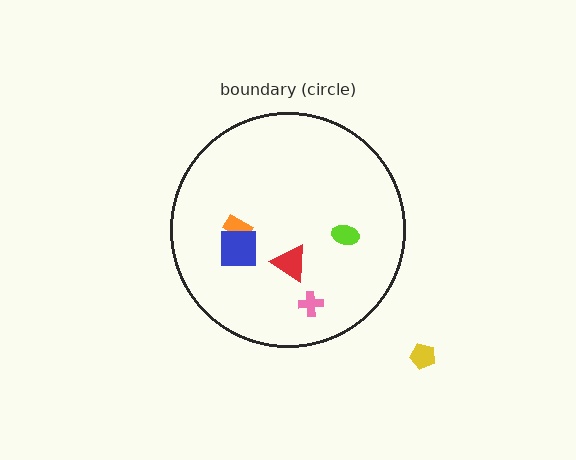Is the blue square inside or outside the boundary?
Inside.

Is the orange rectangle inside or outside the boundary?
Inside.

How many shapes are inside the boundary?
5 inside, 1 outside.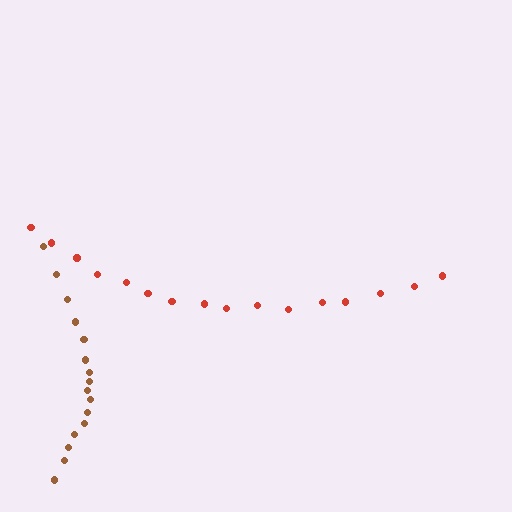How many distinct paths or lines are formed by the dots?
There are 2 distinct paths.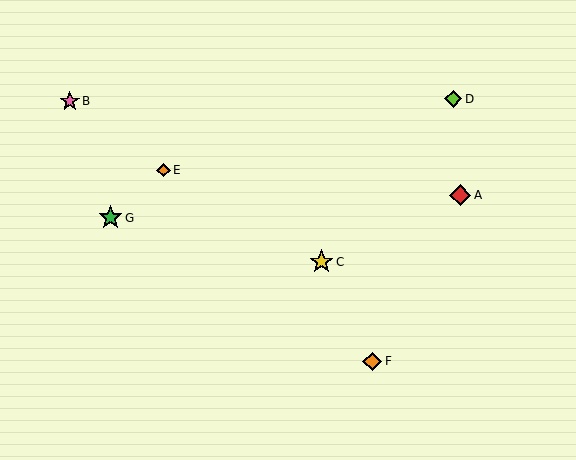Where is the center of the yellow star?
The center of the yellow star is at (321, 262).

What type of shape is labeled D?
Shape D is a lime diamond.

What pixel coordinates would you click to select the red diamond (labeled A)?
Click at (460, 195) to select the red diamond A.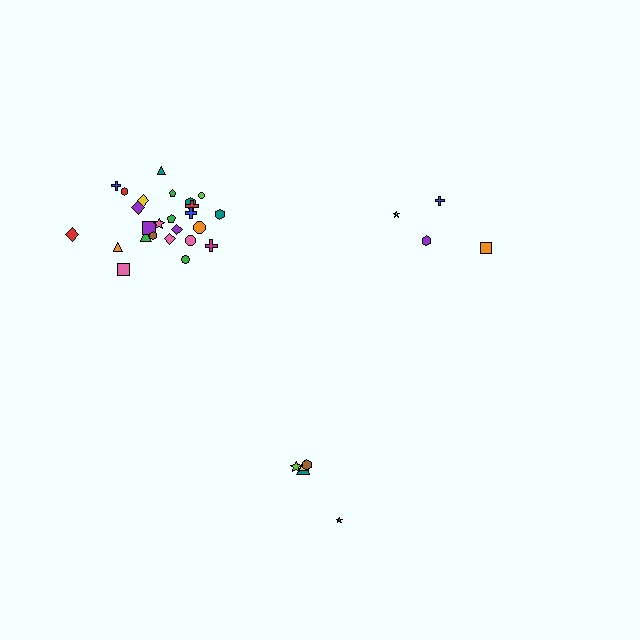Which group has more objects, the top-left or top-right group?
The top-left group.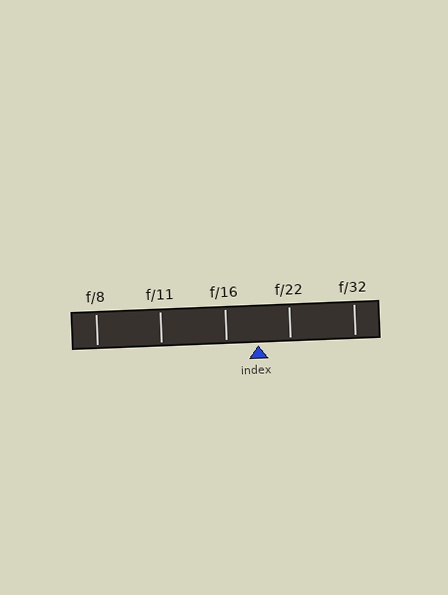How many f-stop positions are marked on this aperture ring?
There are 5 f-stop positions marked.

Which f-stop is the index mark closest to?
The index mark is closest to f/16.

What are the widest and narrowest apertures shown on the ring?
The widest aperture shown is f/8 and the narrowest is f/32.